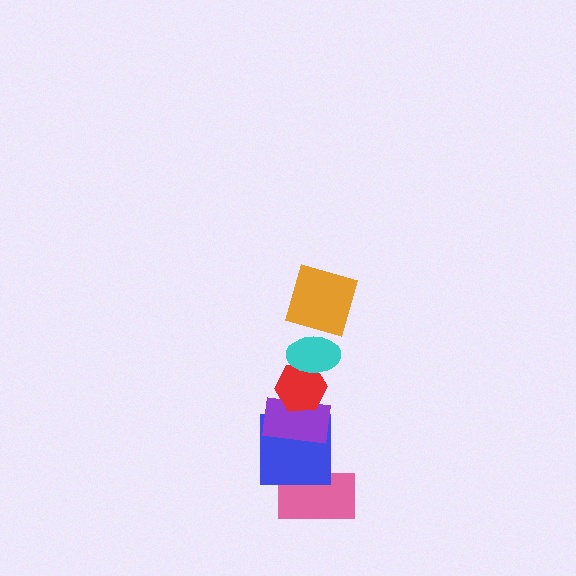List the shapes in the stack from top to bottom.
From top to bottom: the orange square, the cyan ellipse, the red hexagon, the purple rectangle, the blue square, the pink rectangle.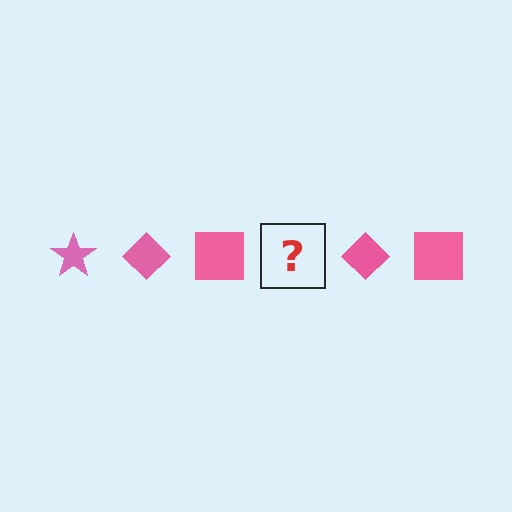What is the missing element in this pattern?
The missing element is a pink star.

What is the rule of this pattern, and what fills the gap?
The rule is that the pattern cycles through star, diamond, square shapes in pink. The gap should be filled with a pink star.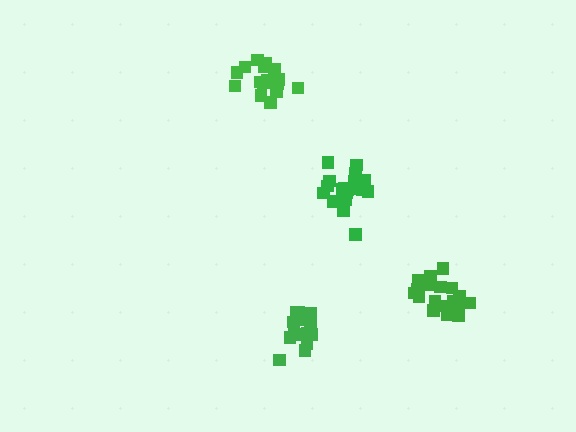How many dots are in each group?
Group 1: 16 dots, Group 2: 19 dots, Group 3: 19 dots, Group 4: 18 dots (72 total).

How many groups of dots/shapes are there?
There are 4 groups.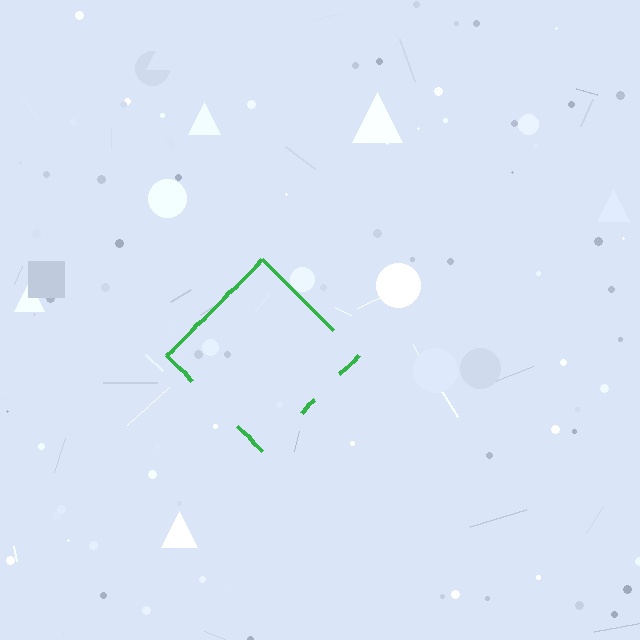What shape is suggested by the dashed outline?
The dashed outline suggests a diamond.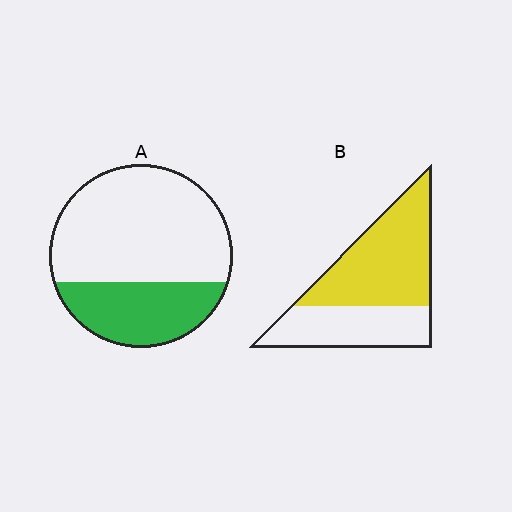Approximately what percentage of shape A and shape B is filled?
A is approximately 30% and B is approximately 60%.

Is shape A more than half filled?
No.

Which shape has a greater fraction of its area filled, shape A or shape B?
Shape B.